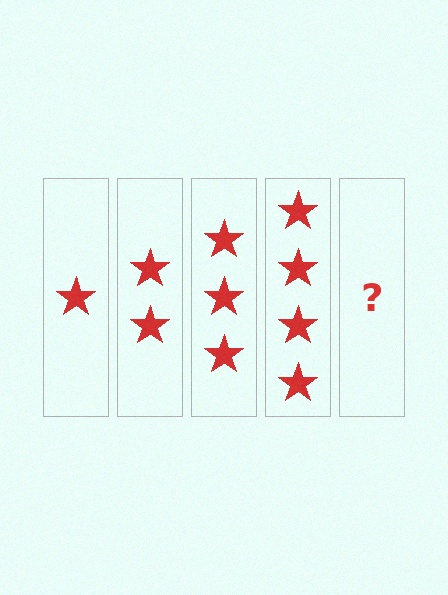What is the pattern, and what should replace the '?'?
The pattern is that each step adds one more star. The '?' should be 5 stars.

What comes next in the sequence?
The next element should be 5 stars.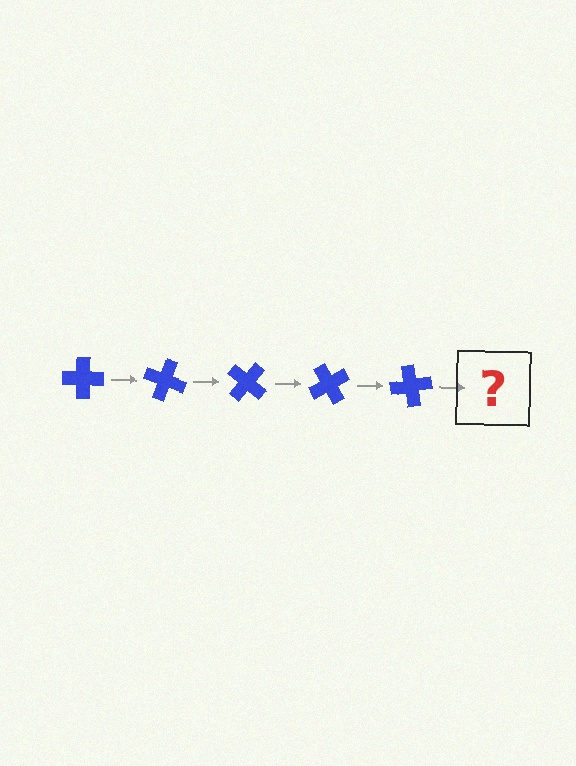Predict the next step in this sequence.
The next step is a blue cross rotated 100 degrees.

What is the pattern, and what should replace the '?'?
The pattern is that the cross rotates 20 degrees each step. The '?' should be a blue cross rotated 100 degrees.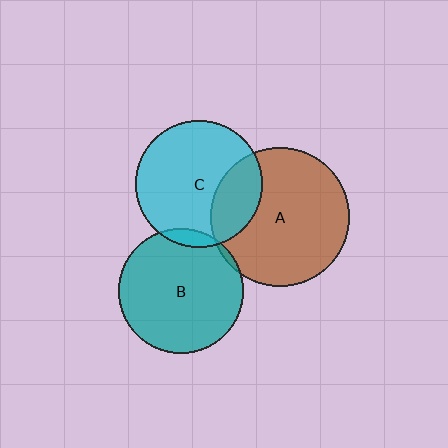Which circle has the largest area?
Circle A (brown).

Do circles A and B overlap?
Yes.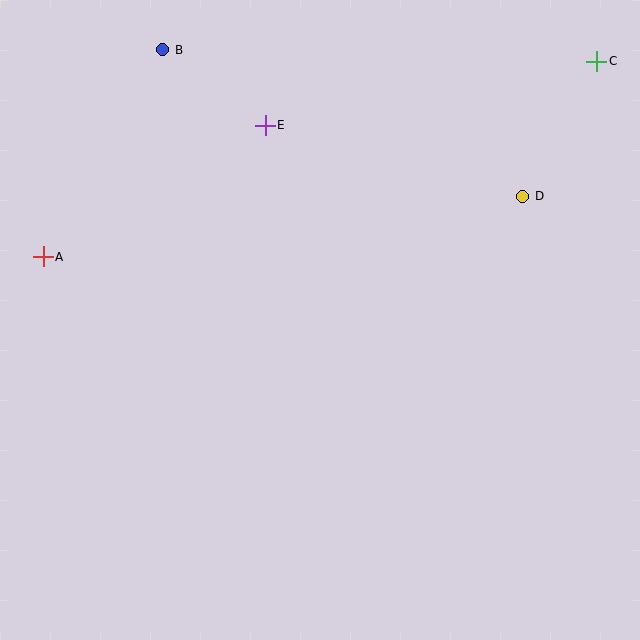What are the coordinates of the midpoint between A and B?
The midpoint between A and B is at (103, 153).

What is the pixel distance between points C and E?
The distance between C and E is 337 pixels.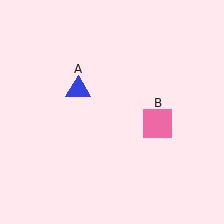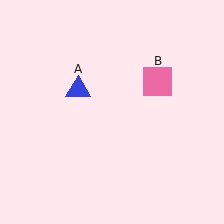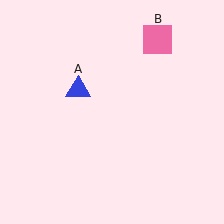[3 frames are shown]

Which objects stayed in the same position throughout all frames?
Blue triangle (object A) remained stationary.